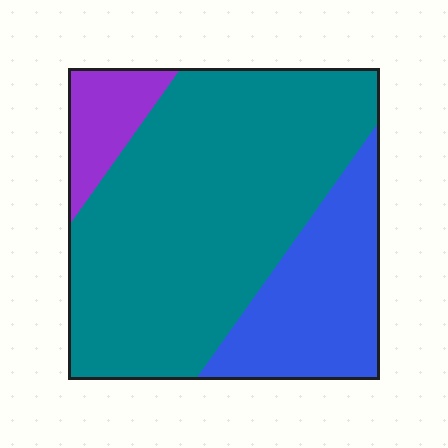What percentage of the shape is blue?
Blue covers about 25% of the shape.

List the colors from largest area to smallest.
From largest to smallest: teal, blue, purple.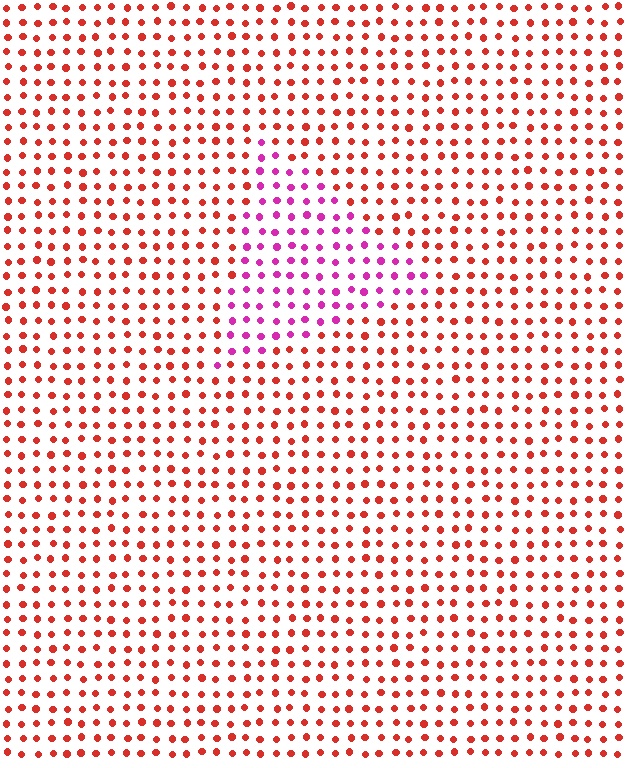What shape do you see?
I see a triangle.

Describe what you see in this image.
The image is filled with small red elements in a uniform arrangement. A triangle-shaped region is visible where the elements are tinted to a slightly different hue, forming a subtle color boundary.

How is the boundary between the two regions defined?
The boundary is defined purely by a slight shift in hue (about 49 degrees). Spacing, size, and orientation are identical on both sides.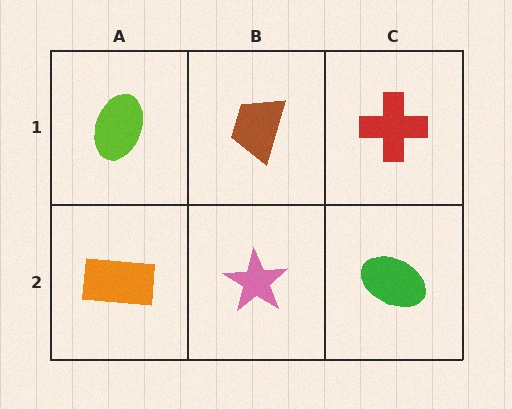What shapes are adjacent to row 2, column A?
A lime ellipse (row 1, column A), a pink star (row 2, column B).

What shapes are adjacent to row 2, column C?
A red cross (row 1, column C), a pink star (row 2, column B).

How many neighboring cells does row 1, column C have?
2.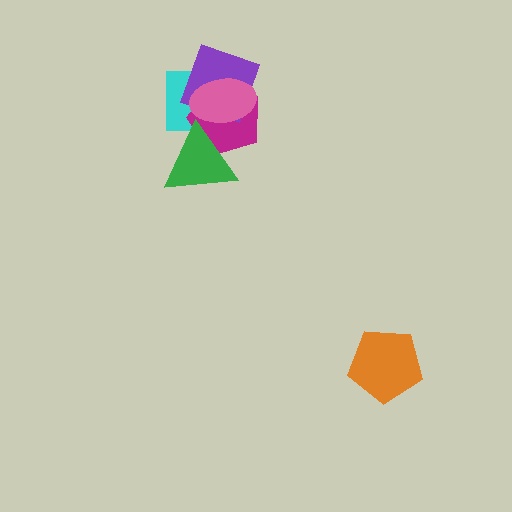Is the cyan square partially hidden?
Yes, it is partially covered by another shape.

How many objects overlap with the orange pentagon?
0 objects overlap with the orange pentagon.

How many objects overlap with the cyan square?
4 objects overlap with the cyan square.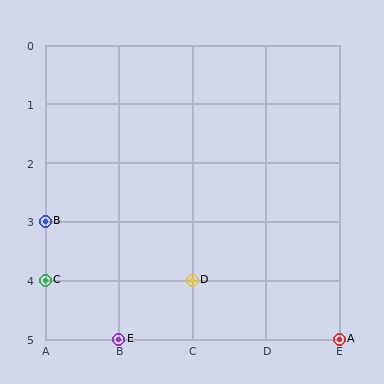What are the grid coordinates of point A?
Point A is at grid coordinates (E, 5).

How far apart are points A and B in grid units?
Points A and B are 4 columns and 2 rows apart (about 4.5 grid units diagonally).